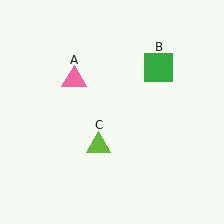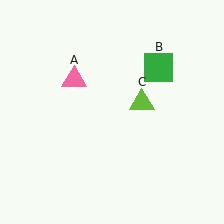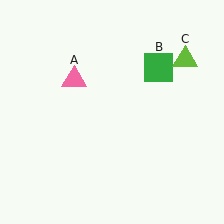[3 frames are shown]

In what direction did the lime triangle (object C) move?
The lime triangle (object C) moved up and to the right.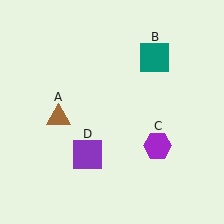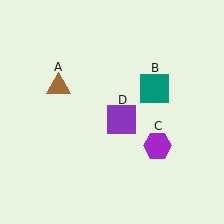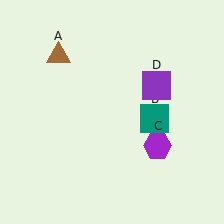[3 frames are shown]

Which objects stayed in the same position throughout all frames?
Purple hexagon (object C) remained stationary.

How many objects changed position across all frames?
3 objects changed position: brown triangle (object A), teal square (object B), purple square (object D).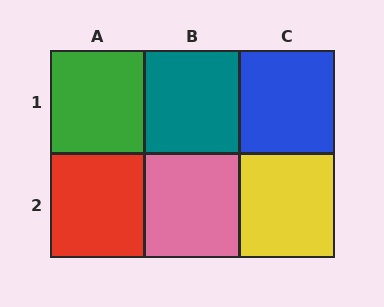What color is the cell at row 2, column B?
Pink.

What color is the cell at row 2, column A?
Red.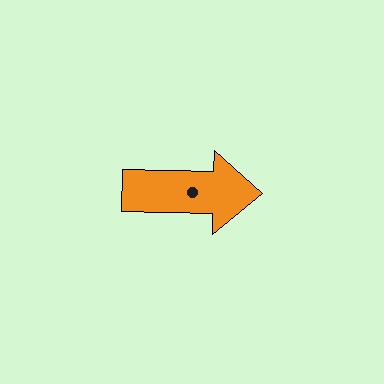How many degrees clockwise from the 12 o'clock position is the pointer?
Approximately 91 degrees.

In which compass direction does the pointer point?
East.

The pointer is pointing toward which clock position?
Roughly 3 o'clock.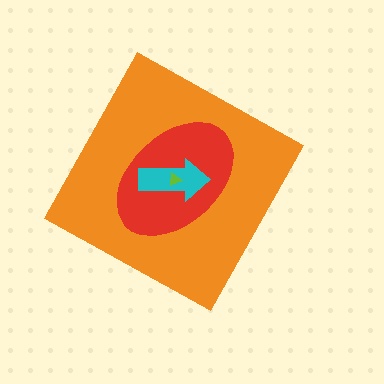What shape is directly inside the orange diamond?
The red ellipse.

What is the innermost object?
The lime triangle.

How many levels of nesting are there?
4.